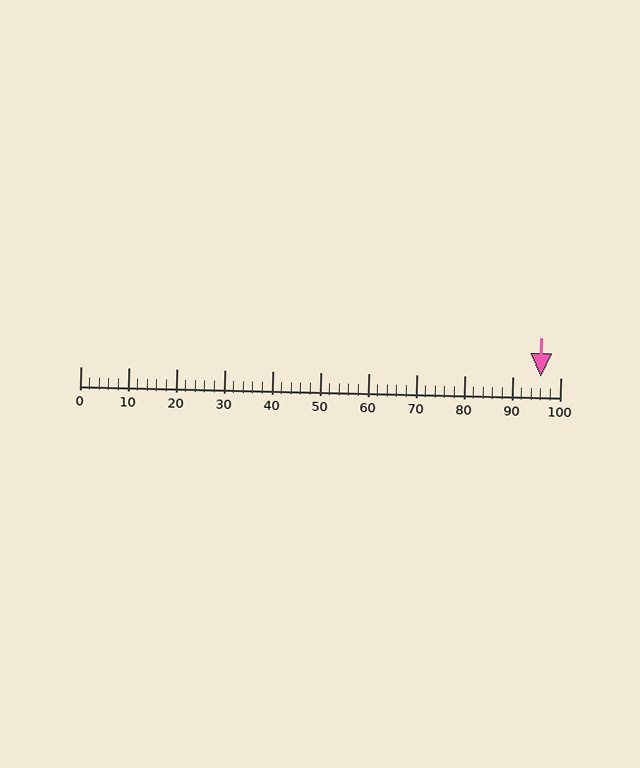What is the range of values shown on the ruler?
The ruler shows values from 0 to 100.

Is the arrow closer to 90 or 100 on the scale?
The arrow is closer to 100.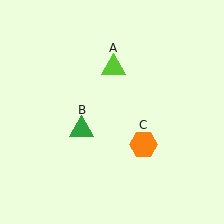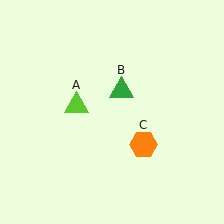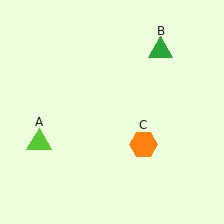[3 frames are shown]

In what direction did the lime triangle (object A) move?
The lime triangle (object A) moved down and to the left.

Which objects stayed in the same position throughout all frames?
Orange hexagon (object C) remained stationary.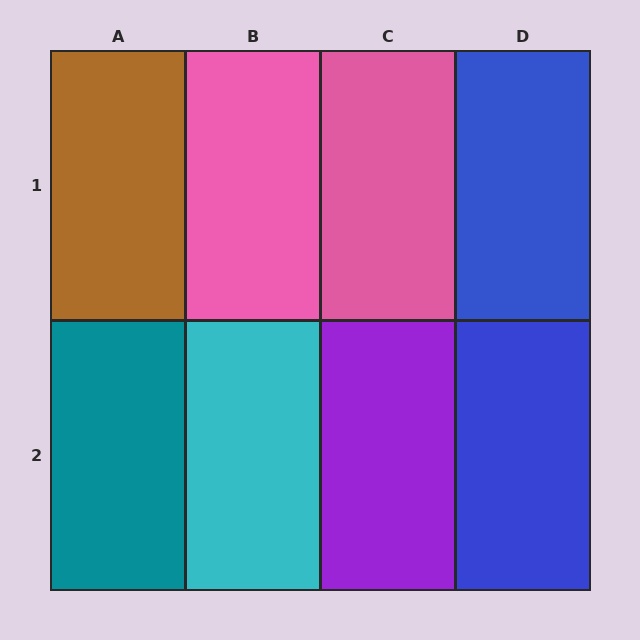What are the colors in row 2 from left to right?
Teal, cyan, purple, blue.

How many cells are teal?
1 cell is teal.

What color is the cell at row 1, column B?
Pink.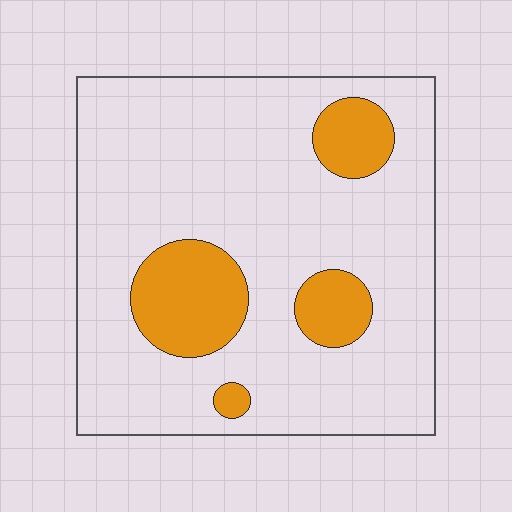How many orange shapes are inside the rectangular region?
4.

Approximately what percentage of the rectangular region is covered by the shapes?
Approximately 15%.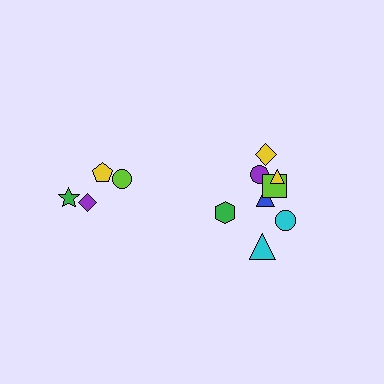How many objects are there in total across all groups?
There are 12 objects.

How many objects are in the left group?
There are 4 objects.